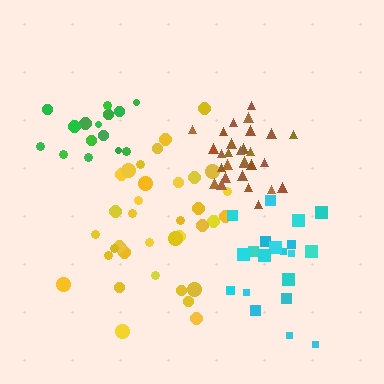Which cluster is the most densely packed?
Brown.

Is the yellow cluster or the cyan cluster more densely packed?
Cyan.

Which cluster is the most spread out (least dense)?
Yellow.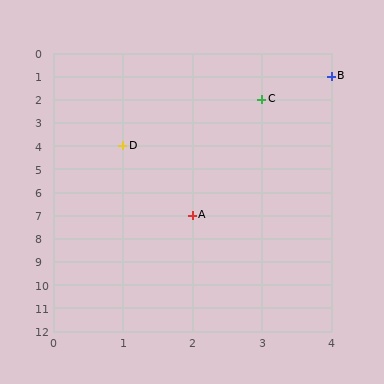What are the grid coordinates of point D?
Point D is at grid coordinates (1, 4).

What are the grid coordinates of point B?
Point B is at grid coordinates (4, 1).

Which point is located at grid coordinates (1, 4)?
Point D is at (1, 4).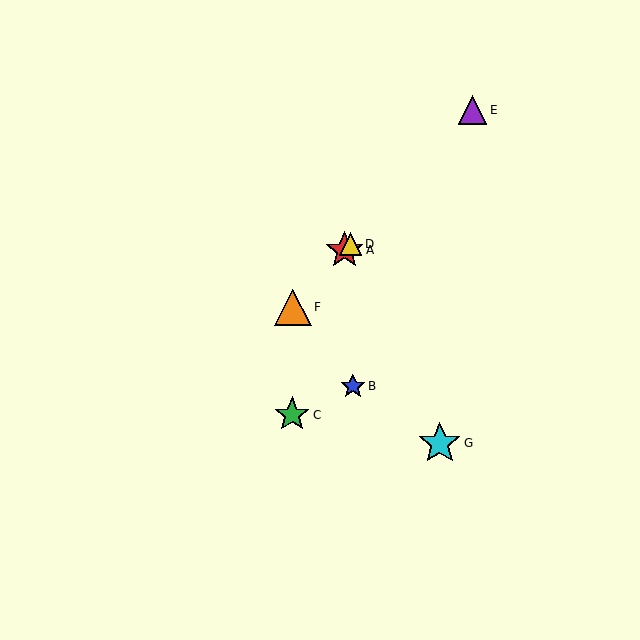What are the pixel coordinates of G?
Object G is at (440, 443).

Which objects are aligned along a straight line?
Objects A, D, E, F are aligned along a straight line.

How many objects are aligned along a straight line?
4 objects (A, D, E, F) are aligned along a straight line.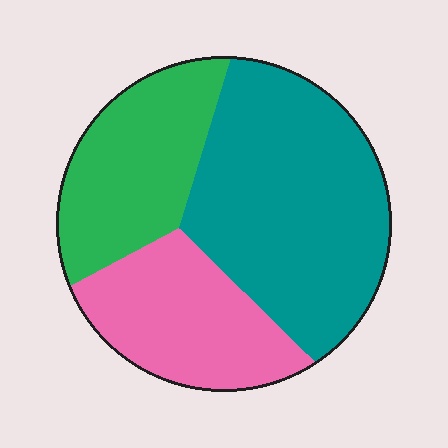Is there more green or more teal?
Teal.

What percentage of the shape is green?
Green covers around 25% of the shape.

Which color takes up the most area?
Teal, at roughly 50%.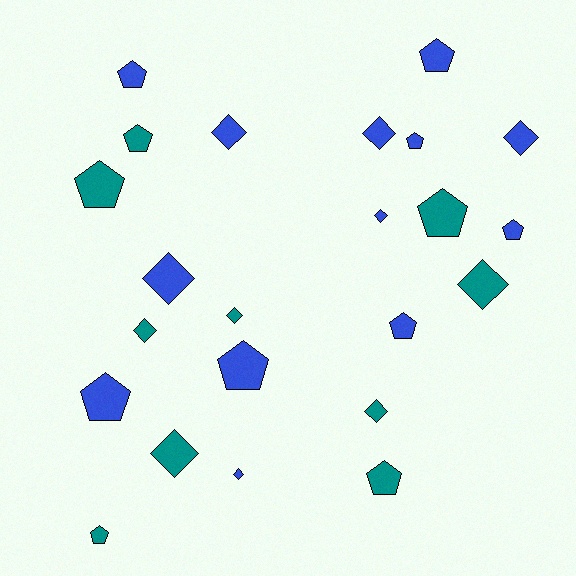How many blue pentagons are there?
There are 7 blue pentagons.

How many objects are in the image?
There are 23 objects.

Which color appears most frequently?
Blue, with 13 objects.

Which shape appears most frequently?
Pentagon, with 12 objects.